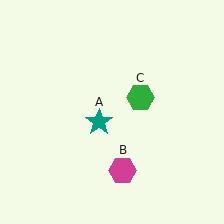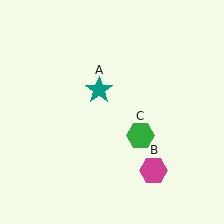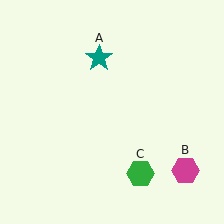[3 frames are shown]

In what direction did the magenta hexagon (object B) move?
The magenta hexagon (object B) moved right.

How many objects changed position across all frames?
3 objects changed position: teal star (object A), magenta hexagon (object B), green hexagon (object C).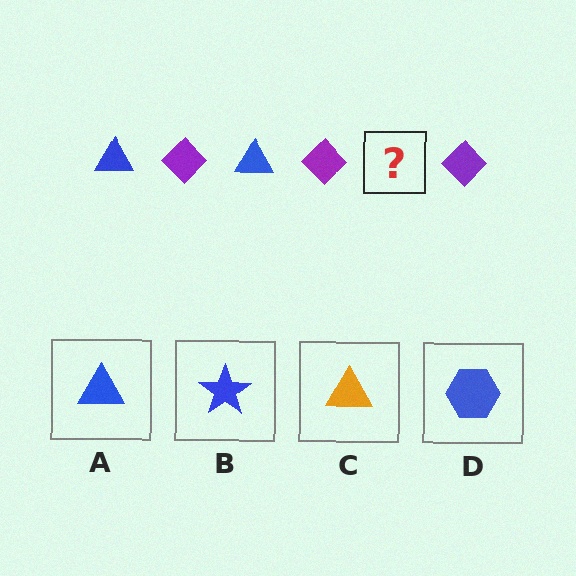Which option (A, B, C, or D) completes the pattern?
A.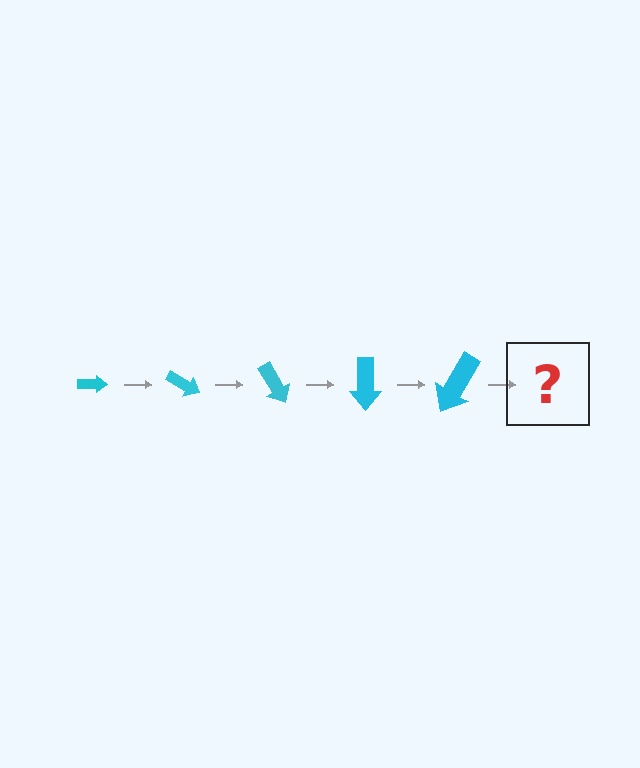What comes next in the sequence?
The next element should be an arrow, larger than the previous one and rotated 150 degrees from the start.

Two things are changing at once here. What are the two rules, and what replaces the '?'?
The two rules are that the arrow grows larger each step and it rotates 30 degrees each step. The '?' should be an arrow, larger than the previous one and rotated 150 degrees from the start.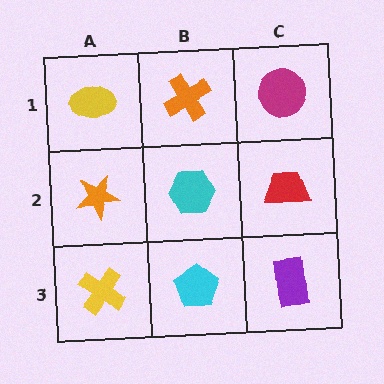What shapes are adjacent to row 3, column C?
A red trapezoid (row 2, column C), a cyan pentagon (row 3, column B).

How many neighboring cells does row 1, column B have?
3.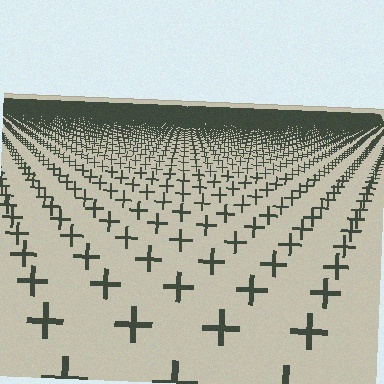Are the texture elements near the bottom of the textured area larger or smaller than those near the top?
Larger. Near the bottom, elements are closer to the viewer and appear at a bigger on-screen size.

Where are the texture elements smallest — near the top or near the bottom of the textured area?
Near the top.